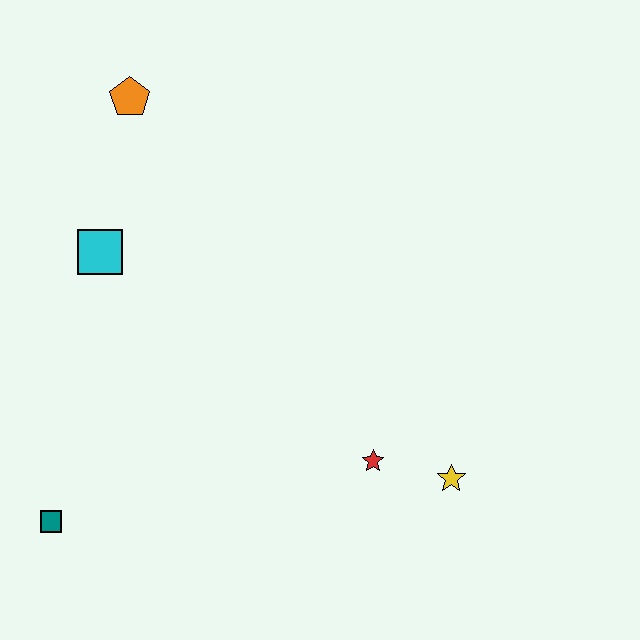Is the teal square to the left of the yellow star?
Yes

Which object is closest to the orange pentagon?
The cyan square is closest to the orange pentagon.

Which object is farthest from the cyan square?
The yellow star is farthest from the cyan square.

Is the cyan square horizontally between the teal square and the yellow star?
Yes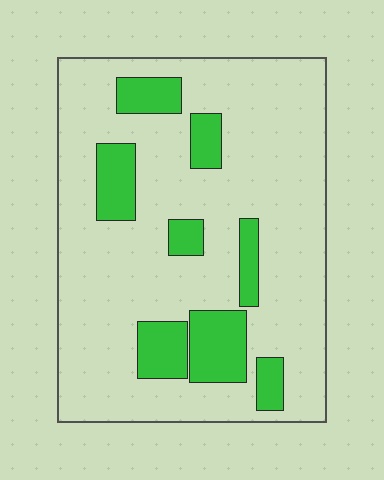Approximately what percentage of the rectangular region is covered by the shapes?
Approximately 20%.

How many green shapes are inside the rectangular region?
8.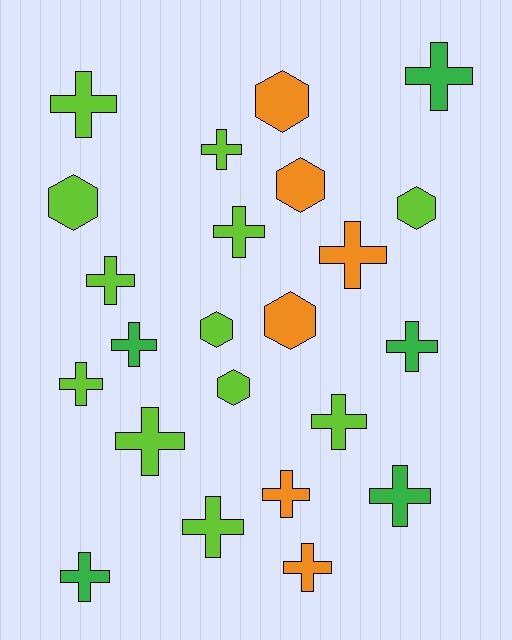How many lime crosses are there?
There are 8 lime crosses.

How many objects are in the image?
There are 23 objects.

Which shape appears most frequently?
Cross, with 16 objects.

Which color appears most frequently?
Lime, with 12 objects.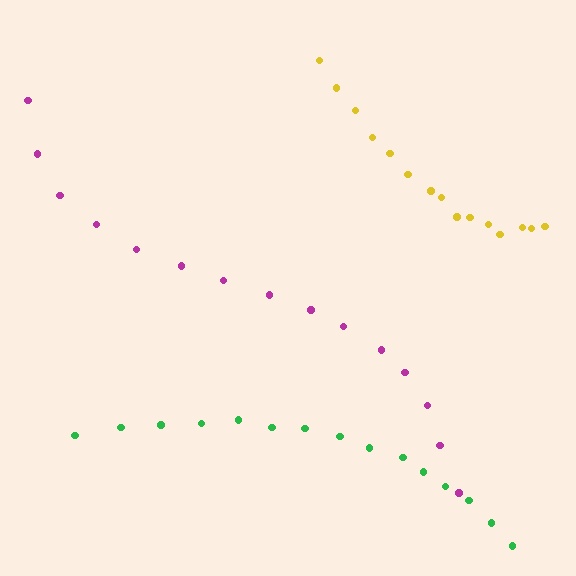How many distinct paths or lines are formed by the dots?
There are 3 distinct paths.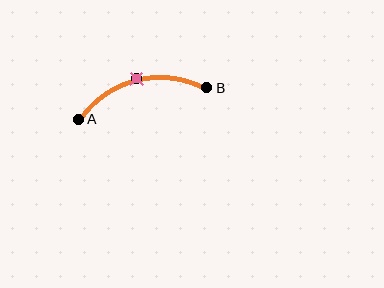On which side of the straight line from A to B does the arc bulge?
The arc bulges above the straight line connecting A and B.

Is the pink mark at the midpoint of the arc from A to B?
Yes. The pink mark lies on the arc at equal arc-length from both A and B — it is the arc midpoint.